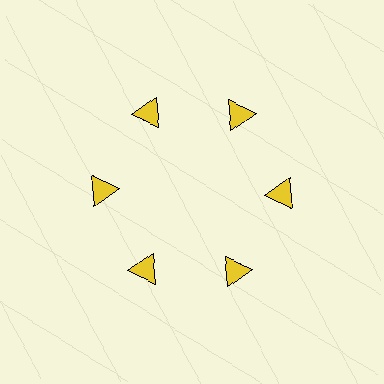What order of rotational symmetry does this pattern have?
This pattern has 6-fold rotational symmetry.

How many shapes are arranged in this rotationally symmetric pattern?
There are 6 shapes, arranged in 6 groups of 1.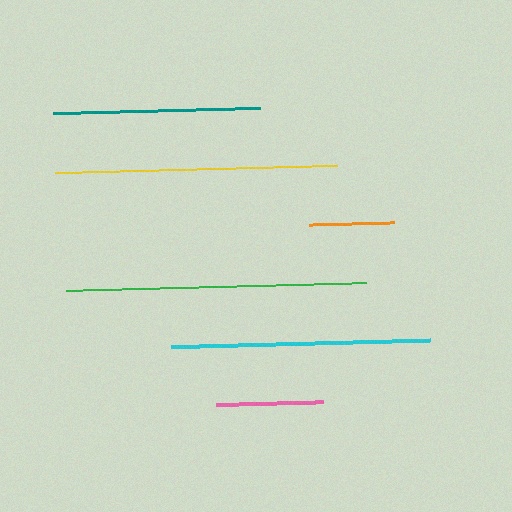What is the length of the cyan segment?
The cyan segment is approximately 260 pixels long.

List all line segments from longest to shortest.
From longest to shortest: green, yellow, cyan, teal, pink, orange.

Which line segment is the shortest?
The orange line is the shortest at approximately 85 pixels.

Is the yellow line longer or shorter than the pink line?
The yellow line is longer than the pink line.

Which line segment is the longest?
The green line is the longest at approximately 300 pixels.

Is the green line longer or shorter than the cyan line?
The green line is longer than the cyan line.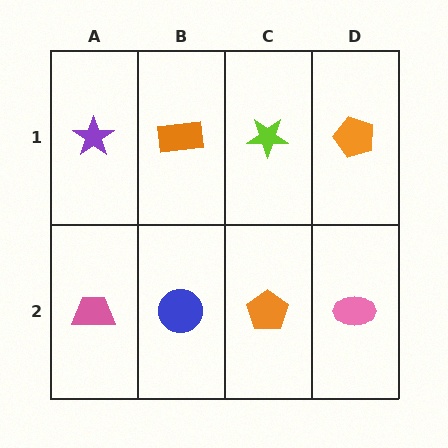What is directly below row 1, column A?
A pink trapezoid.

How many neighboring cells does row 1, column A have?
2.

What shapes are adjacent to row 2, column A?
A purple star (row 1, column A), a blue circle (row 2, column B).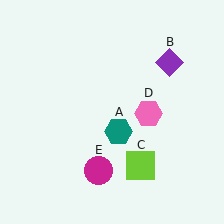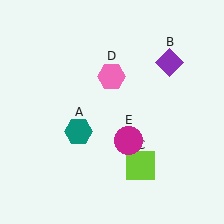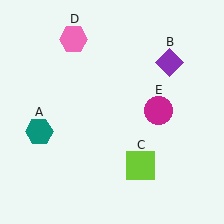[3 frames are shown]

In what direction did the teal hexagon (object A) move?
The teal hexagon (object A) moved left.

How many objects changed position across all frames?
3 objects changed position: teal hexagon (object A), pink hexagon (object D), magenta circle (object E).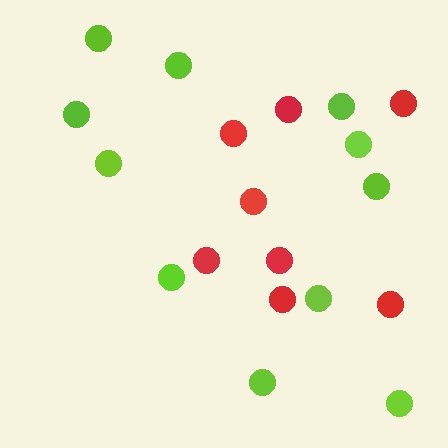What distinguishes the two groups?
There are 2 groups: one group of red circles (8) and one group of lime circles (11).